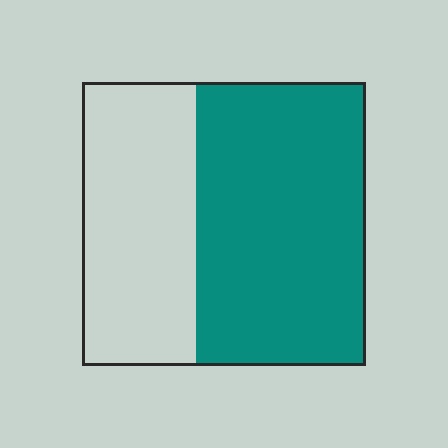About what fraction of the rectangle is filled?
About three fifths (3/5).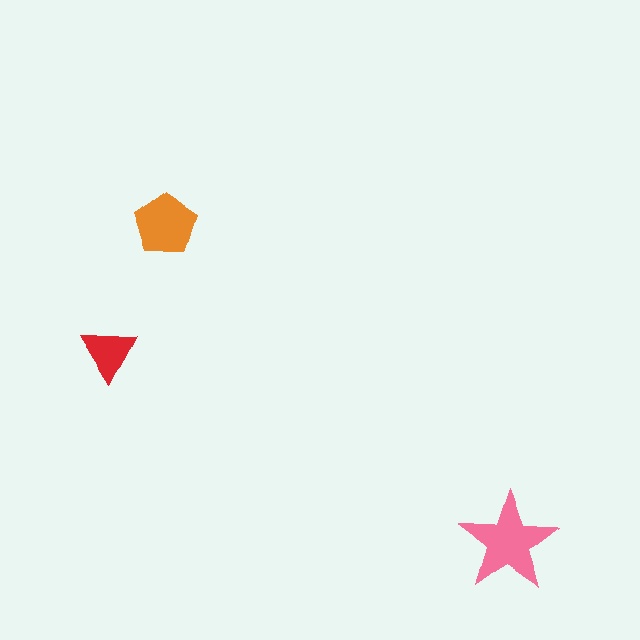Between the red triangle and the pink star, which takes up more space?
The pink star.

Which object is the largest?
The pink star.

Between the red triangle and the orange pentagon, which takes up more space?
The orange pentagon.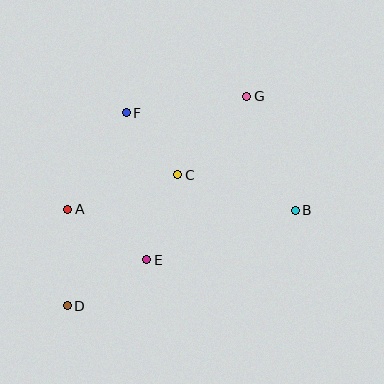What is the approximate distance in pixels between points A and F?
The distance between A and F is approximately 113 pixels.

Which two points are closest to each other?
Points C and F are closest to each other.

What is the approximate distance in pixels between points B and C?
The distance between B and C is approximately 122 pixels.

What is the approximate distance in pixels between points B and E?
The distance between B and E is approximately 157 pixels.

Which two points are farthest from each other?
Points D and G are farthest from each other.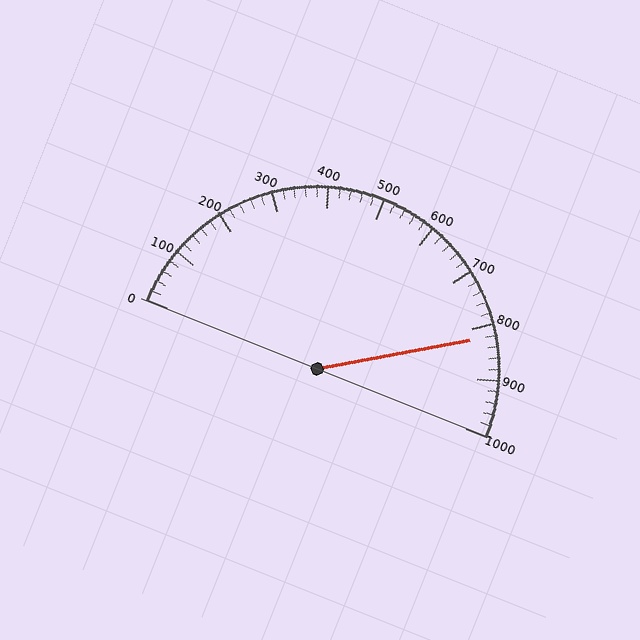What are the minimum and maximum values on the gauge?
The gauge ranges from 0 to 1000.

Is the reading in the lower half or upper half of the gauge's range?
The reading is in the upper half of the range (0 to 1000).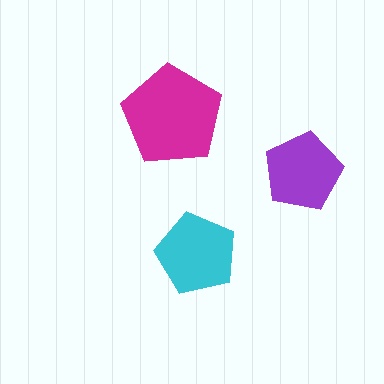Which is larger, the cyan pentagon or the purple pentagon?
The cyan one.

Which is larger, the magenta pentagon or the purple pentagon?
The magenta one.